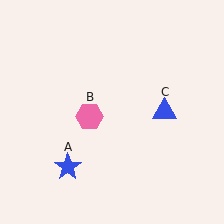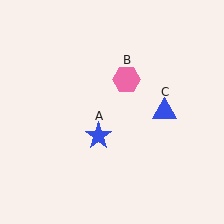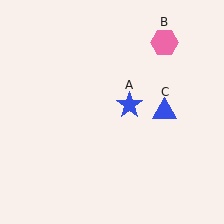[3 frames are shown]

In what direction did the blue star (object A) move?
The blue star (object A) moved up and to the right.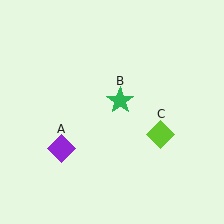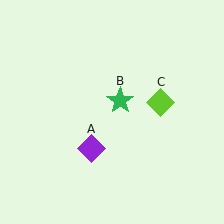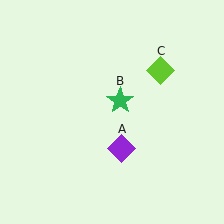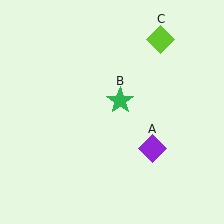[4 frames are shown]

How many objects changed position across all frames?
2 objects changed position: purple diamond (object A), lime diamond (object C).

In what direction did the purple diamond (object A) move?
The purple diamond (object A) moved right.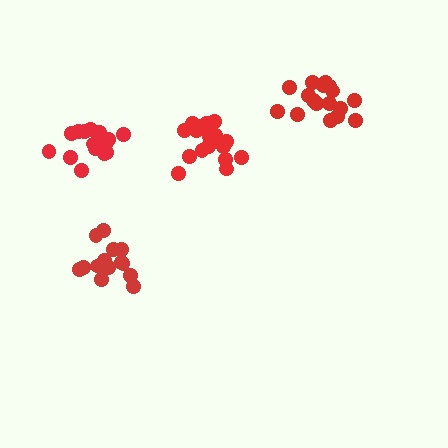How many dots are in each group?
Group 1: 17 dots, Group 2: 20 dots, Group 3: 14 dots, Group 4: 20 dots (71 total).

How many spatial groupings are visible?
There are 4 spatial groupings.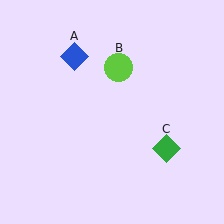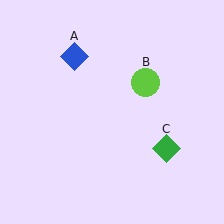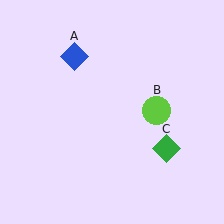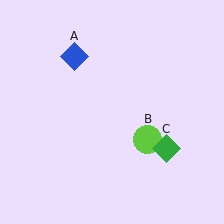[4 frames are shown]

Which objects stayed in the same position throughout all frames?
Blue diamond (object A) and green diamond (object C) remained stationary.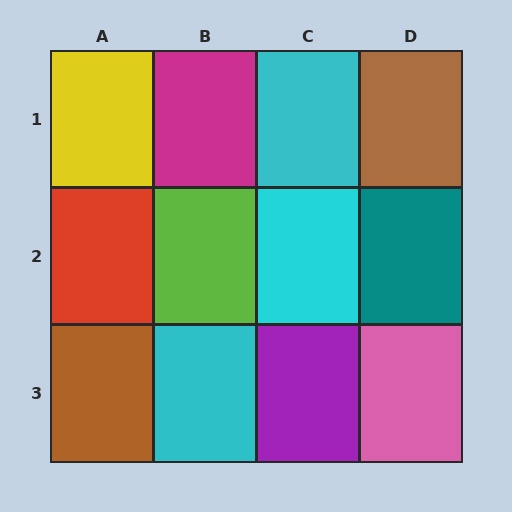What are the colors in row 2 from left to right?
Red, lime, cyan, teal.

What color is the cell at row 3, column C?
Purple.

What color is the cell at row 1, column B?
Magenta.